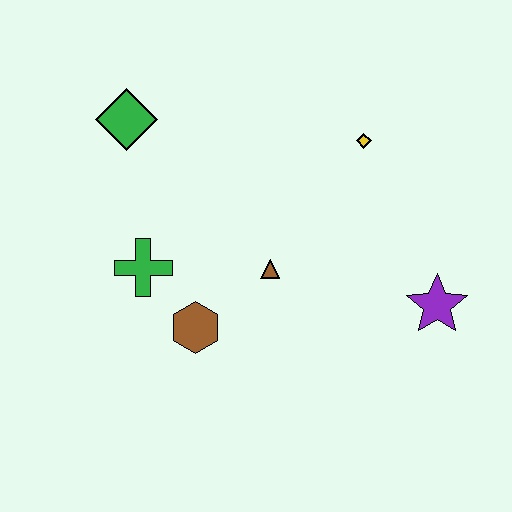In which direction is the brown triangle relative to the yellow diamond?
The brown triangle is below the yellow diamond.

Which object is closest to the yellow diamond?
The brown triangle is closest to the yellow diamond.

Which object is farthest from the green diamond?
The purple star is farthest from the green diamond.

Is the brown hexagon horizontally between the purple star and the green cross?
Yes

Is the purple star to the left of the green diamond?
No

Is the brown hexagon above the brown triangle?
No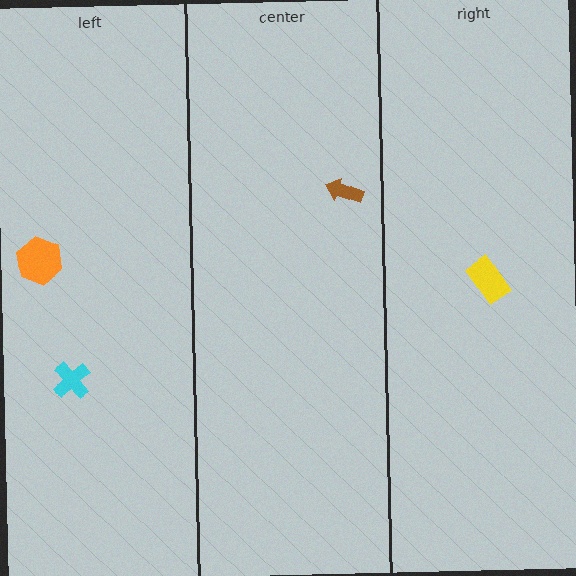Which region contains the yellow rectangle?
The right region.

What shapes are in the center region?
The brown arrow.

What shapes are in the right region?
The yellow rectangle.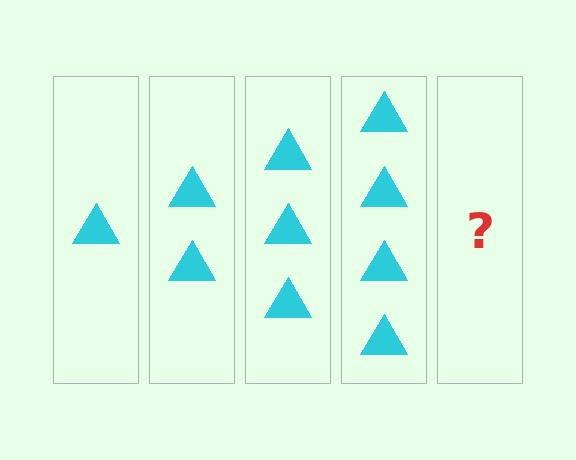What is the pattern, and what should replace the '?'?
The pattern is that each step adds one more triangle. The '?' should be 5 triangles.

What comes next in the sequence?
The next element should be 5 triangles.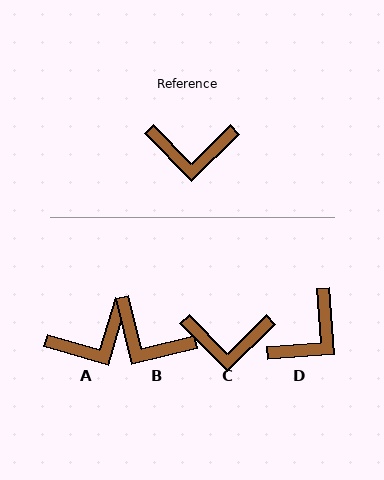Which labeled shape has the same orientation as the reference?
C.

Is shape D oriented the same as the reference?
No, it is off by about 50 degrees.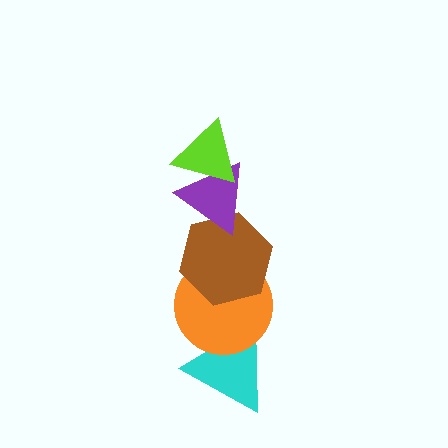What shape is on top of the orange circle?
The brown hexagon is on top of the orange circle.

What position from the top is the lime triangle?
The lime triangle is 1st from the top.